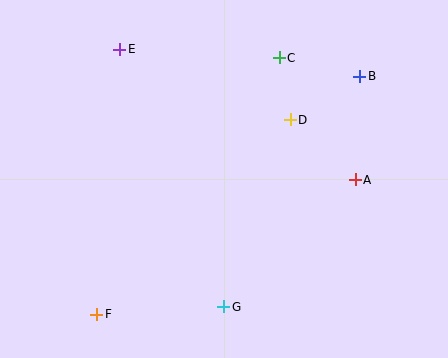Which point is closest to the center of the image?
Point D at (290, 120) is closest to the center.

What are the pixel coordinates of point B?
Point B is at (360, 76).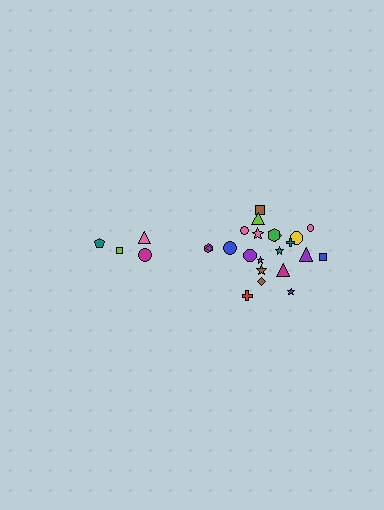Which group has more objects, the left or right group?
The right group.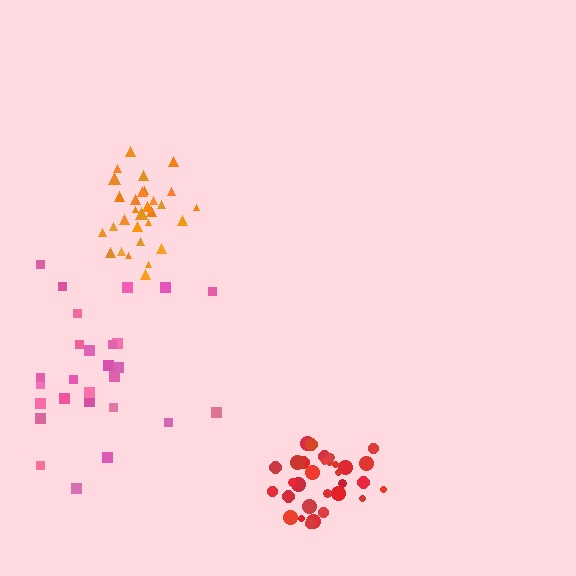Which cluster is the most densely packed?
Red.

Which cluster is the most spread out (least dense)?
Pink.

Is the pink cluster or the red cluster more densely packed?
Red.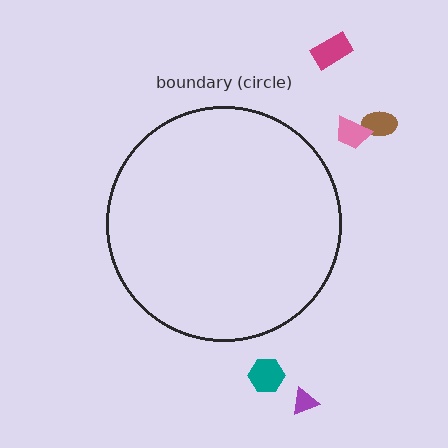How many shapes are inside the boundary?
0 inside, 5 outside.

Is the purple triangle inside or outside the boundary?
Outside.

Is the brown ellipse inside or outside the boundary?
Outside.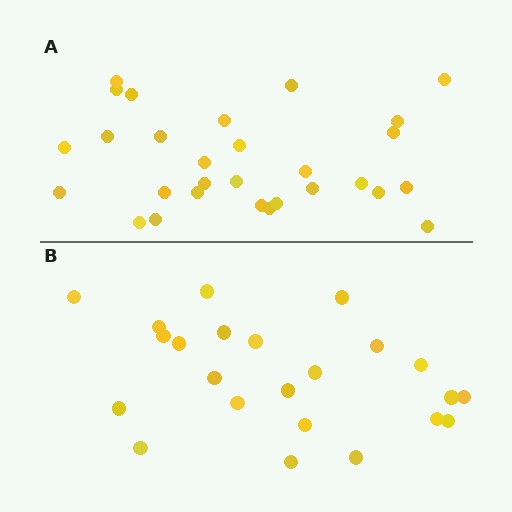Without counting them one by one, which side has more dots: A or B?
Region A (the top region) has more dots.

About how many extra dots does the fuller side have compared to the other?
Region A has about 6 more dots than region B.